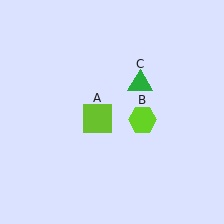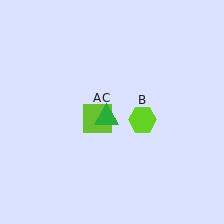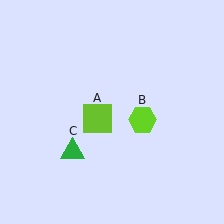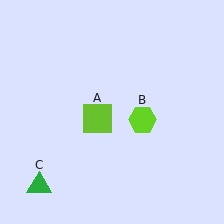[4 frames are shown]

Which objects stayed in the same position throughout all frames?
Lime square (object A) and lime hexagon (object B) remained stationary.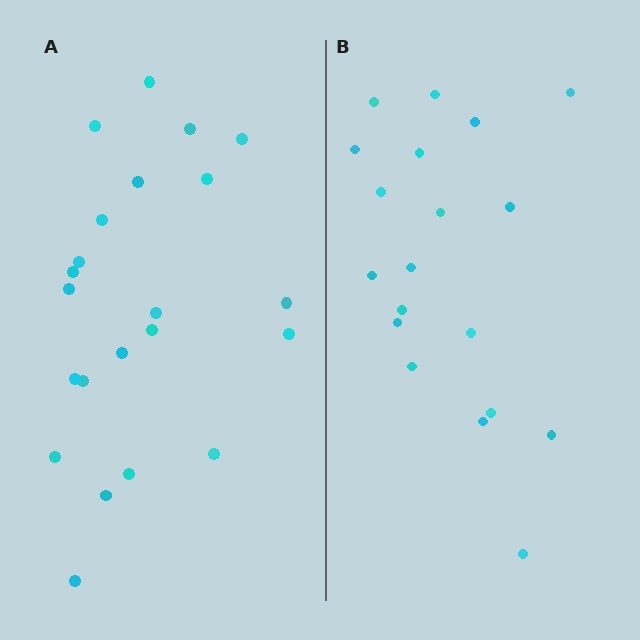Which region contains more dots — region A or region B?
Region A (the left region) has more dots.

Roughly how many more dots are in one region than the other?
Region A has just a few more — roughly 2 or 3 more dots than region B.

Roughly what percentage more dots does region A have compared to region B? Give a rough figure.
About 15% more.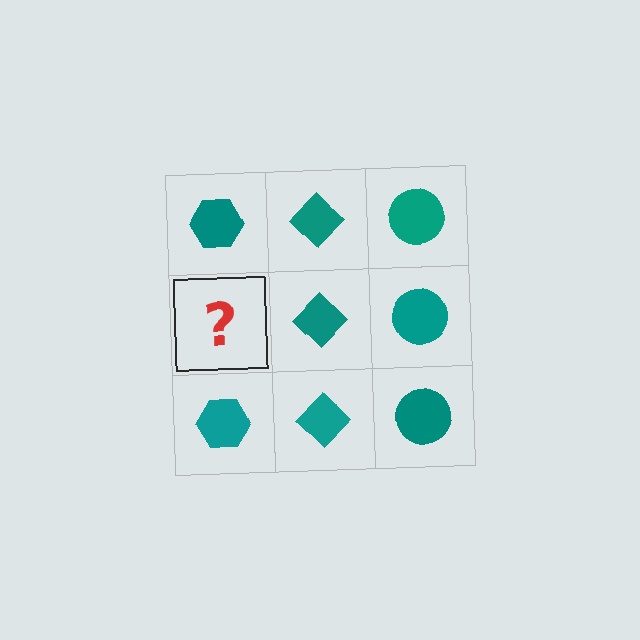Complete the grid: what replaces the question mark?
The question mark should be replaced with a teal hexagon.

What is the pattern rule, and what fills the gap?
The rule is that each column has a consistent shape. The gap should be filled with a teal hexagon.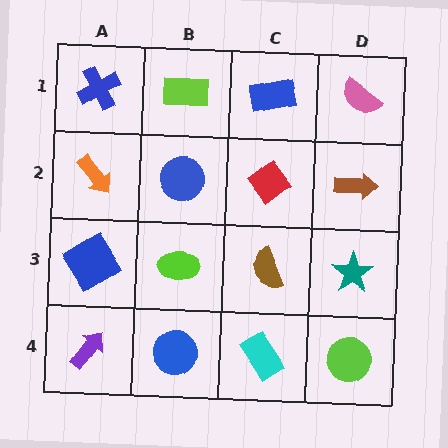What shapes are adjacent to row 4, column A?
A blue diamond (row 3, column A), a blue circle (row 4, column B).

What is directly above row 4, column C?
A brown semicircle.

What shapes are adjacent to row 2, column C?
A blue rectangle (row 1, column C), a brown semicircle (row 3, column C), a blue circle (row 2, column B), a brown arrow (row 2, column D).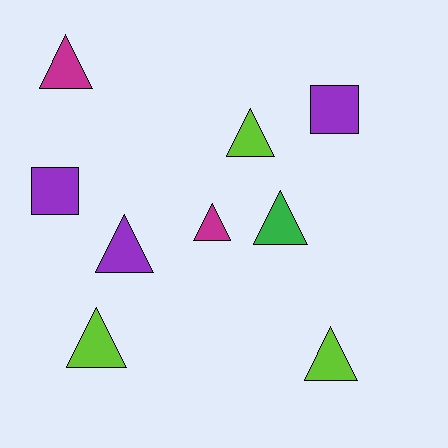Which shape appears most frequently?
Triangle, with 7 objects.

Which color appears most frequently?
Purple, with 3 objects.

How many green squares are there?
There are no green squares.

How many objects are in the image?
There are 9 objects.